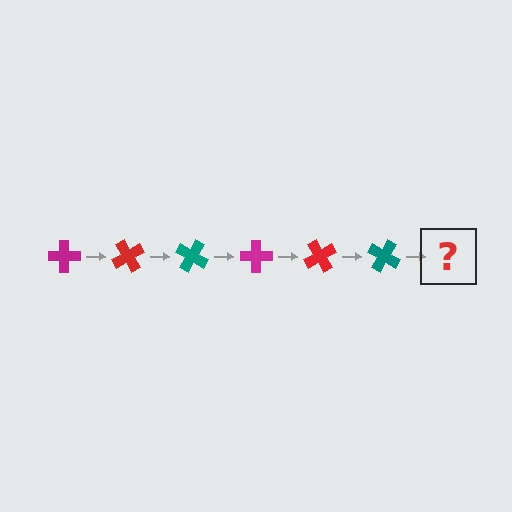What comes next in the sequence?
The next element should be a magenta cross, rotated 360 degrees from the start.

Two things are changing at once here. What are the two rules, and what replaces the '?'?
The two rules are that it rotates 60 degrees each step and the color cycles through magenta, red, and teal. The '?' should be a magenta cross, rotated 360 degrees from the start.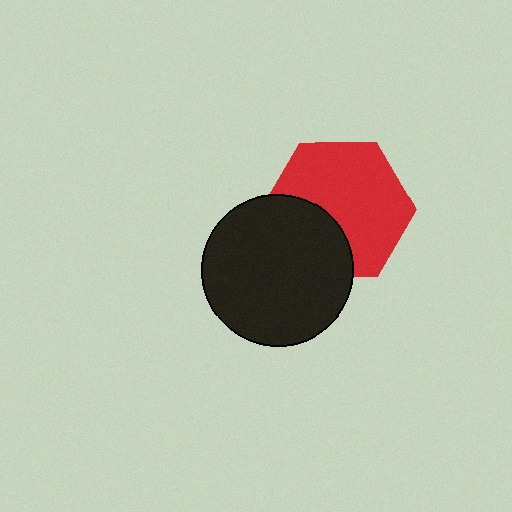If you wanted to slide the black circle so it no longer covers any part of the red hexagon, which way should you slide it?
Slide it toward the lower-left — that is the most direct way to separate the two shapes.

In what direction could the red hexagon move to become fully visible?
The red hexagon could move toward the upper-right. That would shift it out from behind the black circle entirely.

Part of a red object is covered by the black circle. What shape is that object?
It is a hexagon.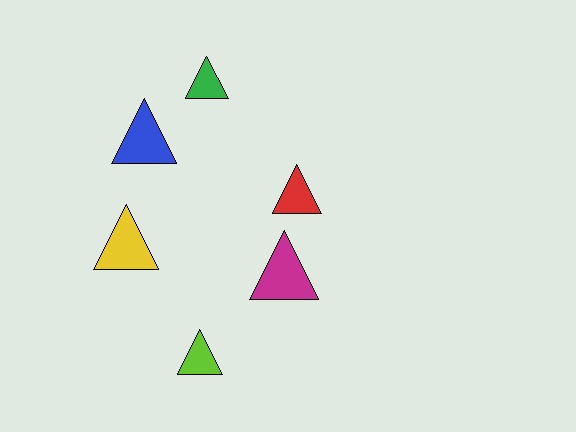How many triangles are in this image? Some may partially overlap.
There are 6 triangles.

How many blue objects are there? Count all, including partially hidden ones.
There is 1 blue object.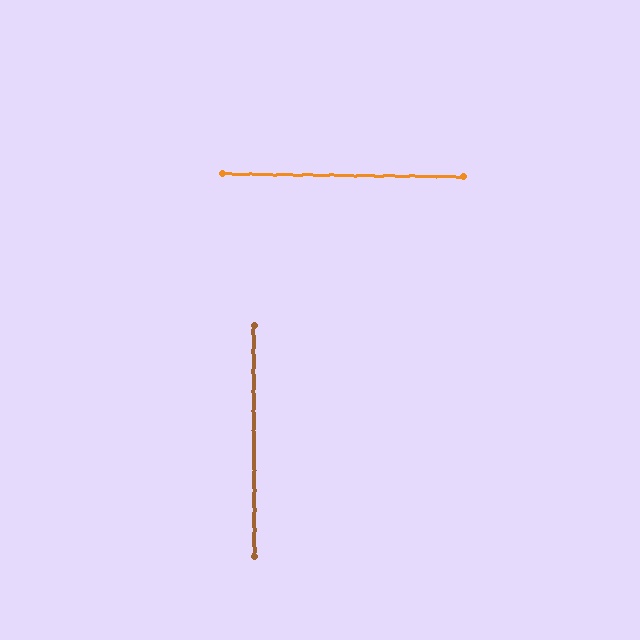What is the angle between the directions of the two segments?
Approximately 89 degrees.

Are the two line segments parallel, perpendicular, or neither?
Perpendicular — they meet at approximately 89°.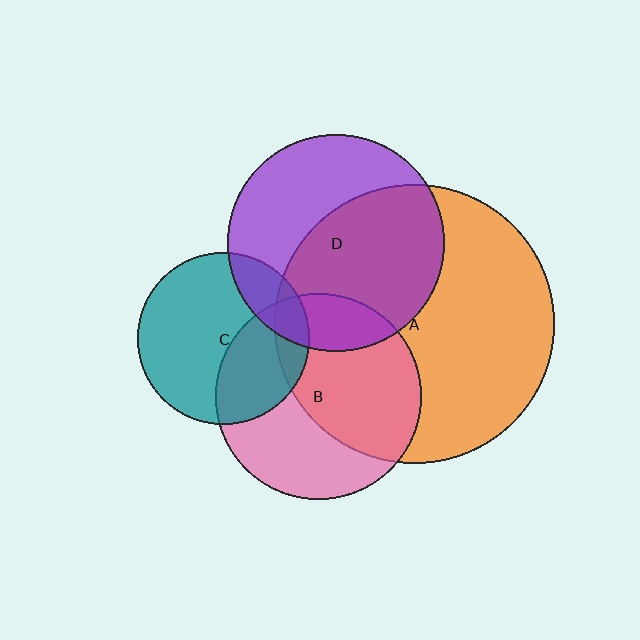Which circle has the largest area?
Circle A (orange).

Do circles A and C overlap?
Yes.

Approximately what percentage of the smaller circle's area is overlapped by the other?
Approximately 10%.